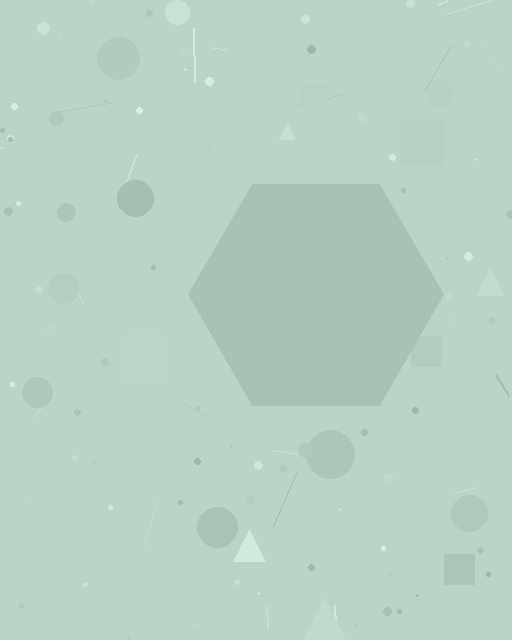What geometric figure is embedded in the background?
A hexagon is embedded in the background.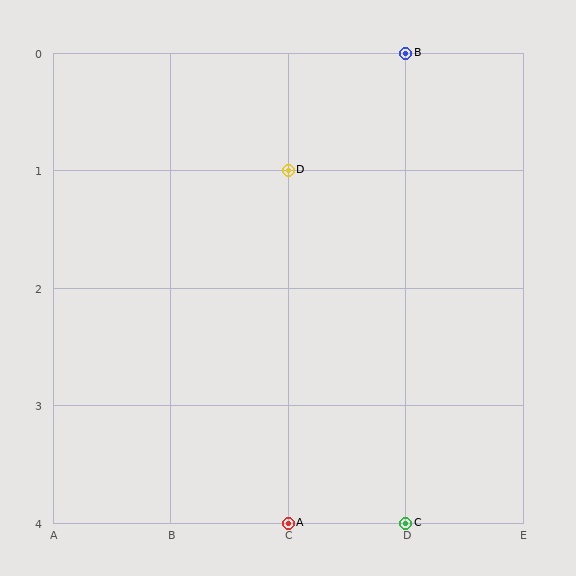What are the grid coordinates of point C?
Point C is at grid coordinates (D, 4).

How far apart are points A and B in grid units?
Points A and B are 1 column and 4 rows apart (about 4.1 grid units diagonally).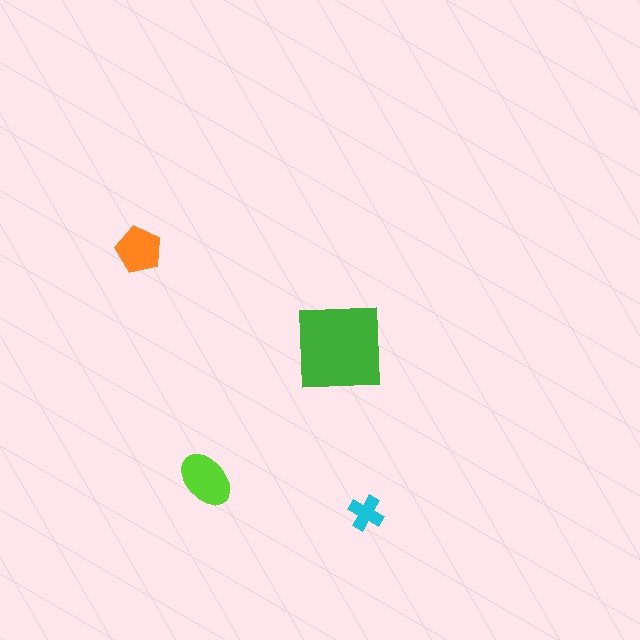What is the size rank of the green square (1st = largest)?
1st.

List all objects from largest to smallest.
The green square, the lime ellipse, the orange pentagon, the cyan cross.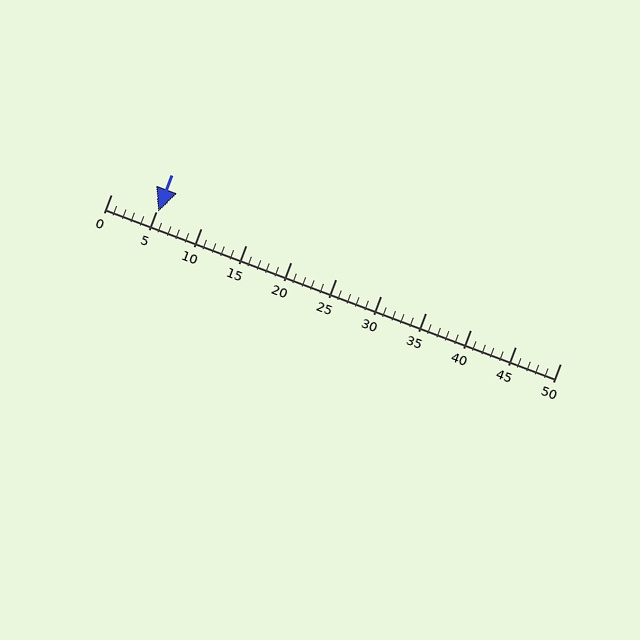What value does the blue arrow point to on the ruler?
The blue arrow points to approximately 5.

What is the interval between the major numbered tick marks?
The major tick marks are spaced 5 units apart.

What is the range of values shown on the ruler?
The ruler shows values from 0 to 50.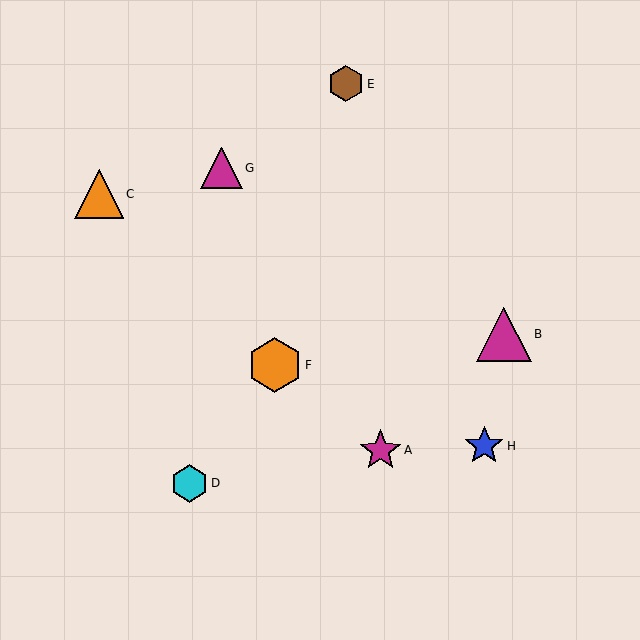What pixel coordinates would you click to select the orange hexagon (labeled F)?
Click at (275, 365) to select the orange hexagon F.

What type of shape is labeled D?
Shape D is a cyan hexagon.